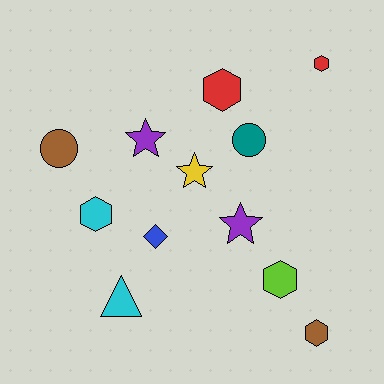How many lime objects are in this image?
There is 1 lime object.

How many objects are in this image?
There are 12 objects.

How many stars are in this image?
There are 3 stars.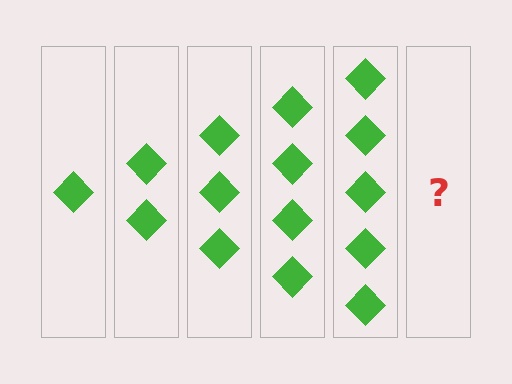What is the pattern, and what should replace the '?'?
The pattern is that each step adds one more diamond. The '?' should be 6 diamonds.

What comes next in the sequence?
The next element should be 6 diamonds.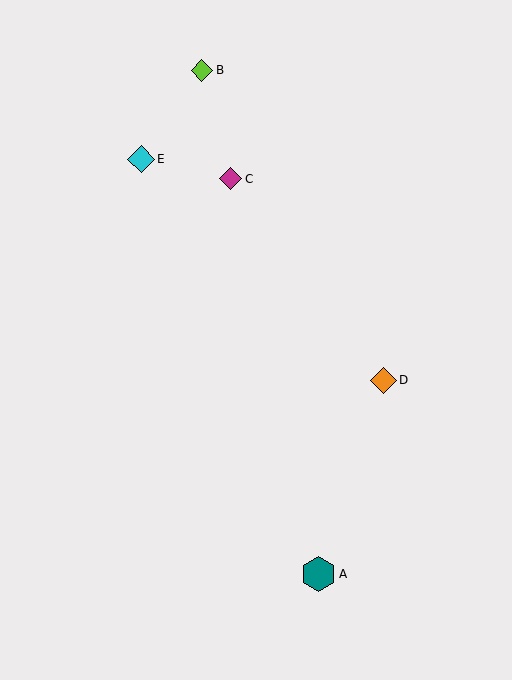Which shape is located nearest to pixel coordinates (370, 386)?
The orange diamond (labeled D) at (383, 380) is nearest to that location.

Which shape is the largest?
The teal hexagon (labeled A) is the largest.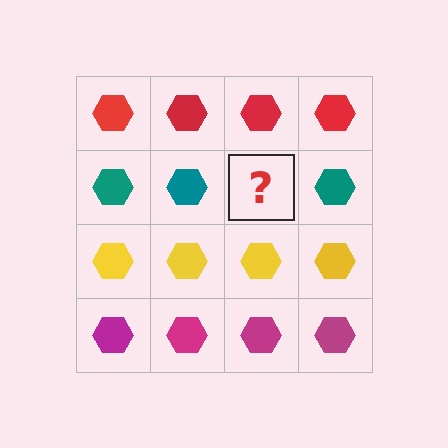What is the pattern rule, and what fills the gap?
The rule is that each row has a consistent color. The gap should be filled with a teal hexagon.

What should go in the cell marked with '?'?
The missing cell should contain a teal hexagon.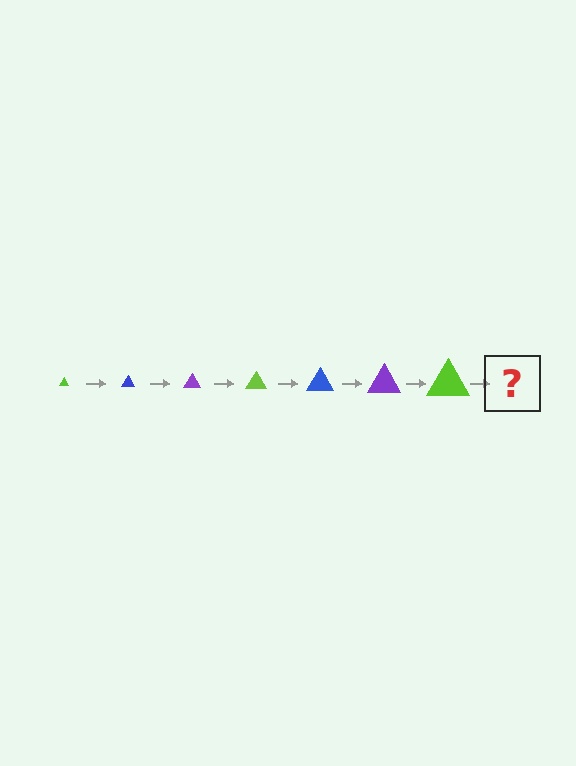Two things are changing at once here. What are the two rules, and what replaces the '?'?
The two rules are that the triangle grows larger each step and the color cycles through lime, blue, and purple. The '?' should be a blue triangle, larger than the previous one.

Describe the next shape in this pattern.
It should be a blue triangle, larger than the previous one.